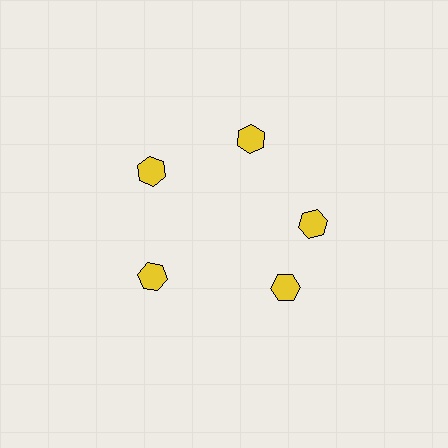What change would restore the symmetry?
The symmetry would be restored by rotating it back into even spacing with its neighbors so that all 5 hexagons sit at equal angles and equal distance from the center.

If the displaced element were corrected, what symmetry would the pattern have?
It would have 5-fold rotational symmetry — the pattern would map onto itself every 72 degrees.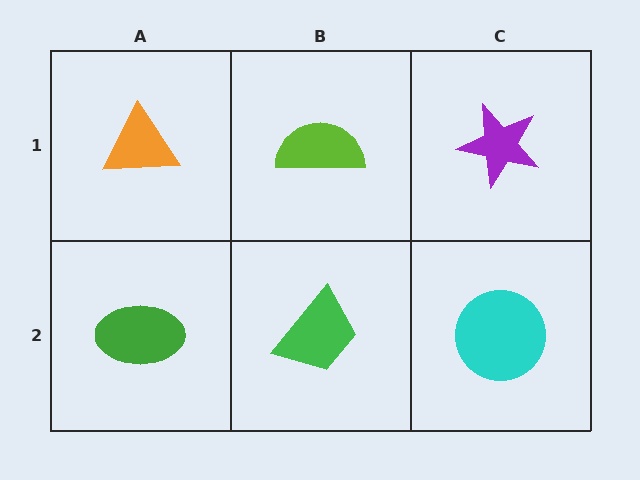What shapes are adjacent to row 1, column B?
A green trapezoid (row 2, column B), an orange triangle (row 1, column A), a purple star (row 1, column C).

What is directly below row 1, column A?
A green ellipse.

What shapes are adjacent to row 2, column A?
An orange triangle (row 1, column A), a green trapezoid (row 2, column B).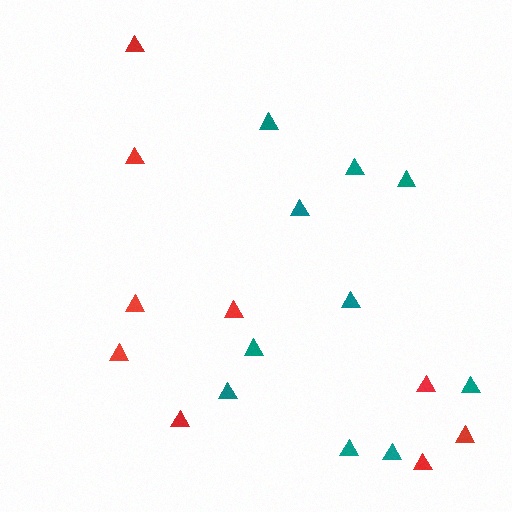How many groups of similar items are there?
There are 2 groups: one group of red triangles (9) and one group of teal triangles (10).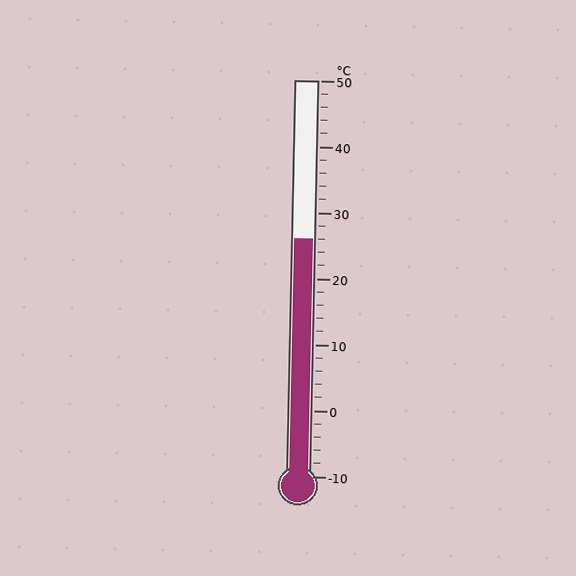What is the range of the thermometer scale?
The thermometer scale ranges from -10°C to 50°C.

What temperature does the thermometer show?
The thermometer shows approximately 26°C.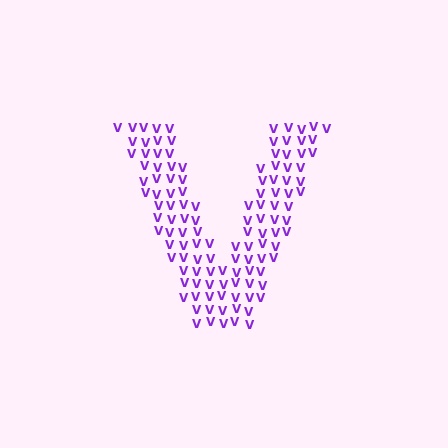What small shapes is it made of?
It is made of small letter V's.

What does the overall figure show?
The overall figure shows the letter V.